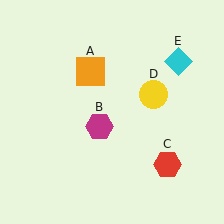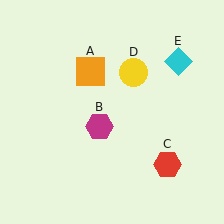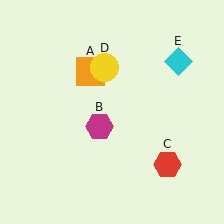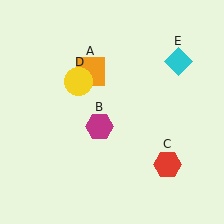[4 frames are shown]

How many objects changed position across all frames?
1 object changed position: yellow circle (object D).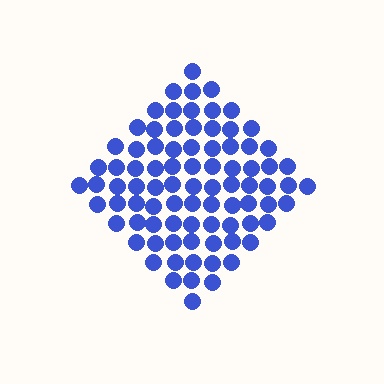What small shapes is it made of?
It is made of small circles.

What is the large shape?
The large shape is a diamond.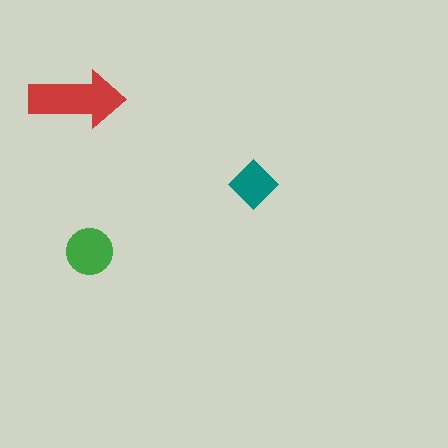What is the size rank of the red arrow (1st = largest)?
1st.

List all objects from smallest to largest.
The teal diamond, the green circle, the red arrow.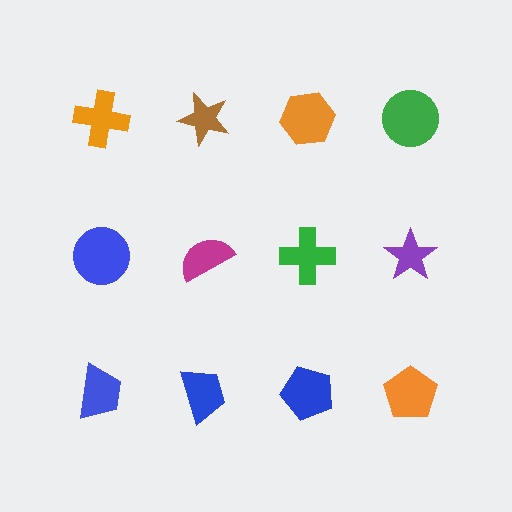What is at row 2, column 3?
A green cross.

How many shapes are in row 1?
4 shapes.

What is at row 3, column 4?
An orange pentagon.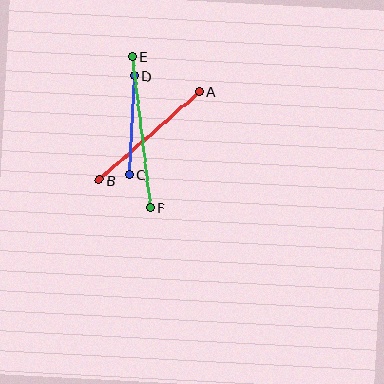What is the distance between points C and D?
The distance is approximately 99 pixels.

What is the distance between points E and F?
The distance is approximately 152 pixels.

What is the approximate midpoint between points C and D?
The midpoint is at approximately (132, 125) pixels.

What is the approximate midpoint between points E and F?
The midpoint is at approximately (141, 132) pixels.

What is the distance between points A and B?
The distance is approximately 133 pixels.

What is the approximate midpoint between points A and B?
The midpoint is at approximately (149, 136) pixels.